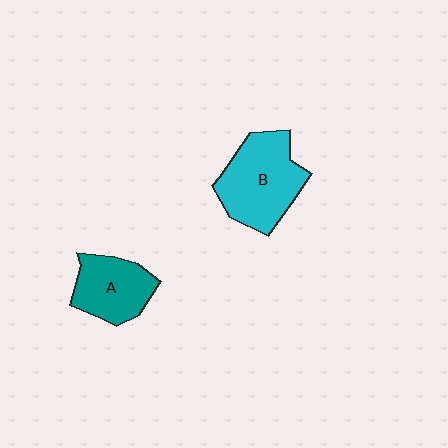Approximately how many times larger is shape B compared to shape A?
Approximately 1.4 times.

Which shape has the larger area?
Shape B (cyan).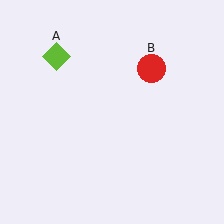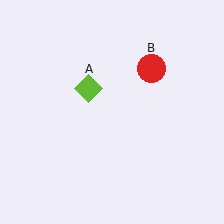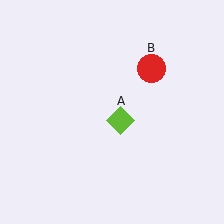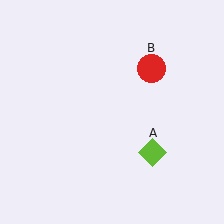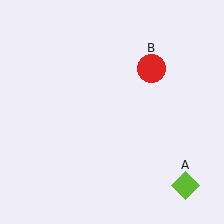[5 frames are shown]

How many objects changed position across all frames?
1 object changed position: lime diamond (object A).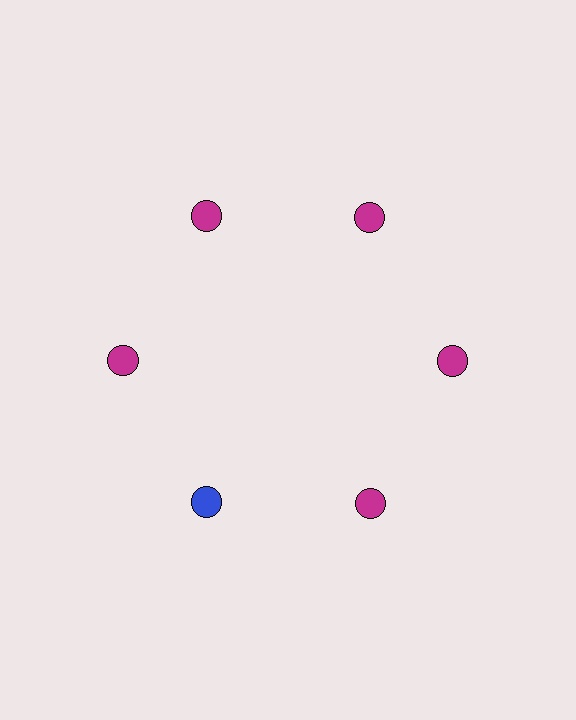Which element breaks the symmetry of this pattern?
The blue circle at roughly the 7 o'clock position breaks the symmetry. All other shapes are magenta circles.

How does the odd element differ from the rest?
It has a different color: blue instead of magenta.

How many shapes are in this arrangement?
There are 6 shapes arranged in a ring pattern.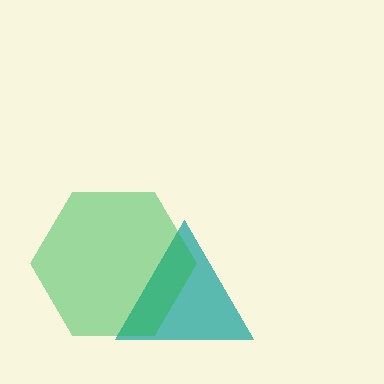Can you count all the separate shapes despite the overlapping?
Yes, there are 2 separate shapes.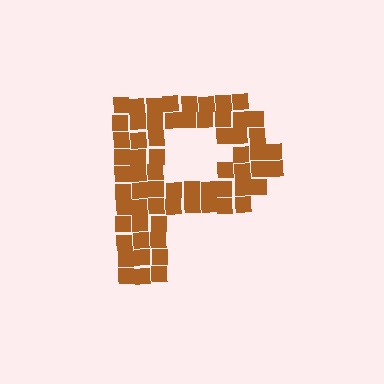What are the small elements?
The small elements are squares.